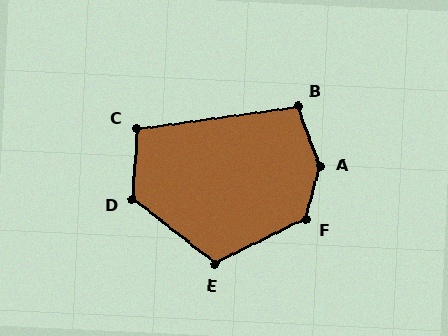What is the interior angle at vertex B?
Approximately 103 degrees (obtuse).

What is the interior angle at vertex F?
Approximately 132 degrees (obtuse).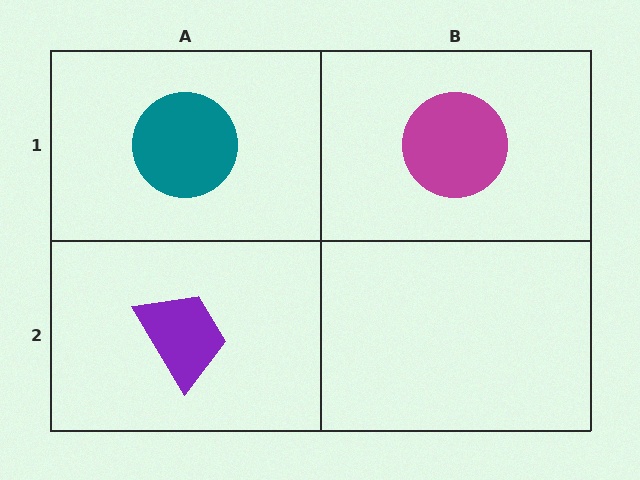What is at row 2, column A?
A purple trapezoid.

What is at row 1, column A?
A teal circle.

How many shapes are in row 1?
2 shapes.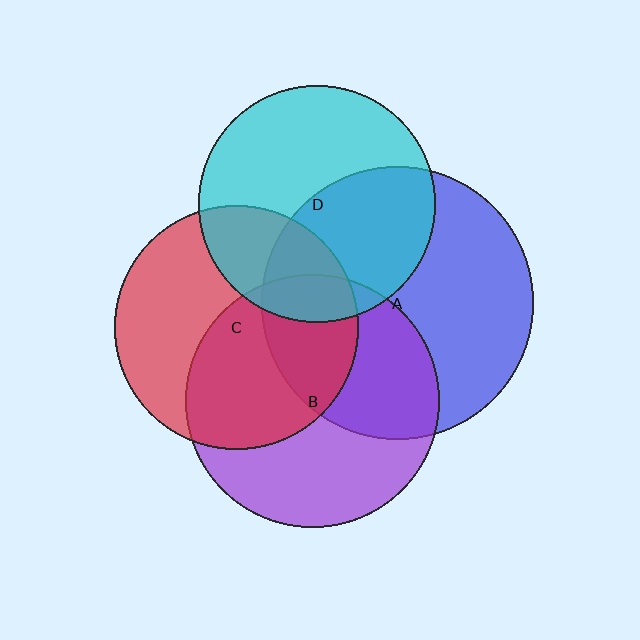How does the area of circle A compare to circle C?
Approximately 1.2 times.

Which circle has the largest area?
Circle A (blue).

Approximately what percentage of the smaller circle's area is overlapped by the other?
Approximately 10%.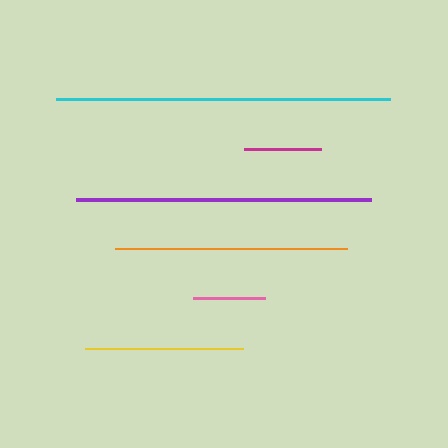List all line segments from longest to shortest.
From longest to shortest: cyan, purple, orange, yellow, magenta, pink.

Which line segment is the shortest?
The pink line is the shortest at approximately 72 pixels.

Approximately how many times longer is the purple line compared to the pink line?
The purple line is approximately 4.1 times the length of the pink line.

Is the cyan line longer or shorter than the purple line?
The cyan line is longer than the purple line.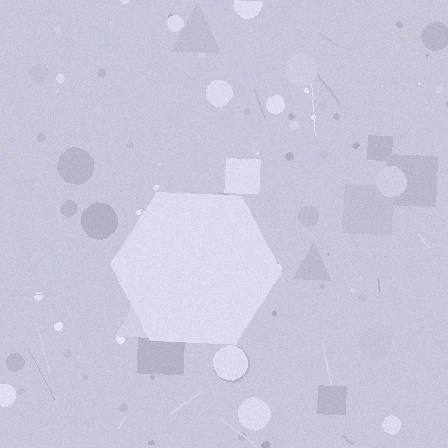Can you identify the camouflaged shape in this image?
The camouflaged shape is a hexagon.